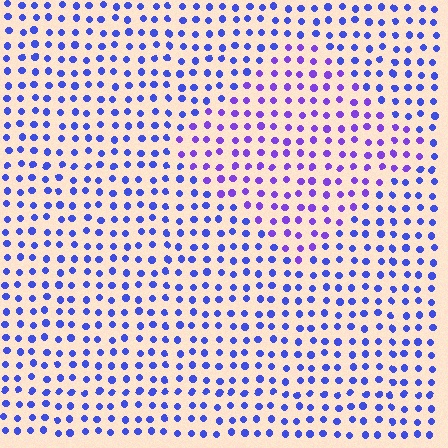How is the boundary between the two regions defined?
The boundary is defined purely by a slight shift in hue (about 30 degrees). Spacing, size, and orientation are identical on both sides.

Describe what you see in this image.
The image is filled with small blue elements in a uniform arrangement. A diamond-shaped region is visible where the elements are tinted to a slightly different hue, forming a subtle color boundary.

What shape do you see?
I see a diamond.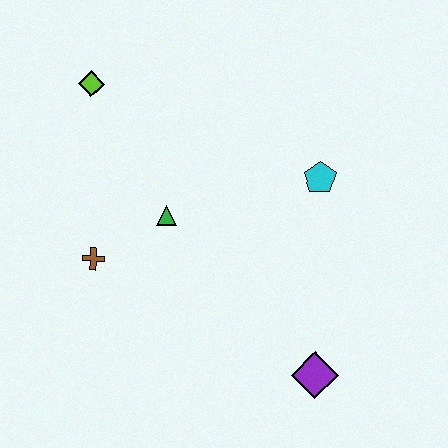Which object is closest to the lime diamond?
The green triangle is closest to the lime diamond.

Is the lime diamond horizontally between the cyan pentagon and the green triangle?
No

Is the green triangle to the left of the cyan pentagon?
Yes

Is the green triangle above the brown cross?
Yes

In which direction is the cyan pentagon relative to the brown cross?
The cyan pentagon is to the right of the brown cross.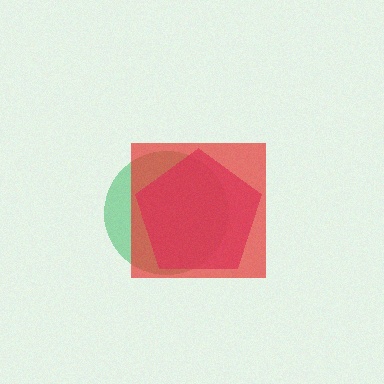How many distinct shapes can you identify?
There are 3 distinct shapes: a green circle, a magenta pentagon, a red square.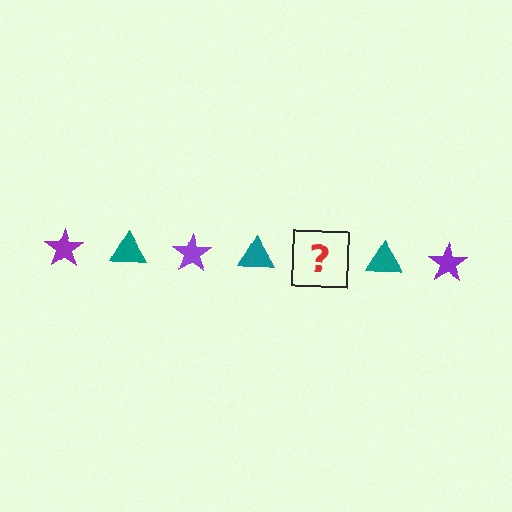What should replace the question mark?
The question mark should be replaced with a purple star.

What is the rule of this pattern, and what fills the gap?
The rule is that the pattern alternates between purple star and teal triangle. The gap should be filled with a purple star.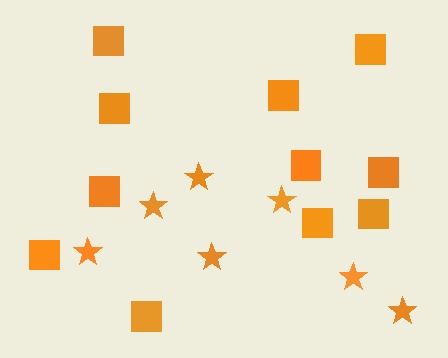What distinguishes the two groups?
There are 2 groups: one group of stars (7) and one group of squares (11).